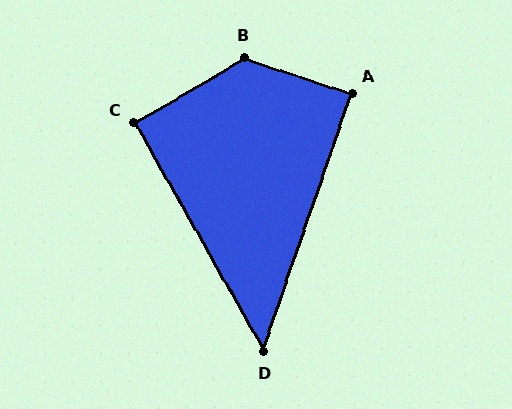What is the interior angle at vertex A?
Approximately 89 degrees (approximately right).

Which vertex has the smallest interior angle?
D, at approximately 49 degrees.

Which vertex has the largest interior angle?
B, at approximately 131 degrees.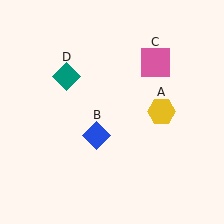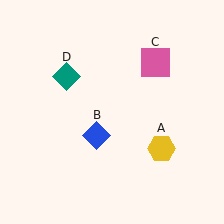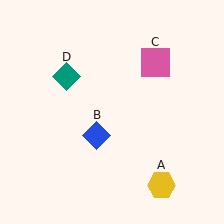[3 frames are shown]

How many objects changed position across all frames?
1 object changed position: yellow hexagon (object A).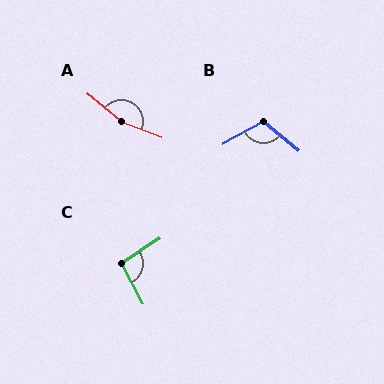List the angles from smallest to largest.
C (96°), B (111°), A (161°).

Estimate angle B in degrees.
Approximately 111 degrees.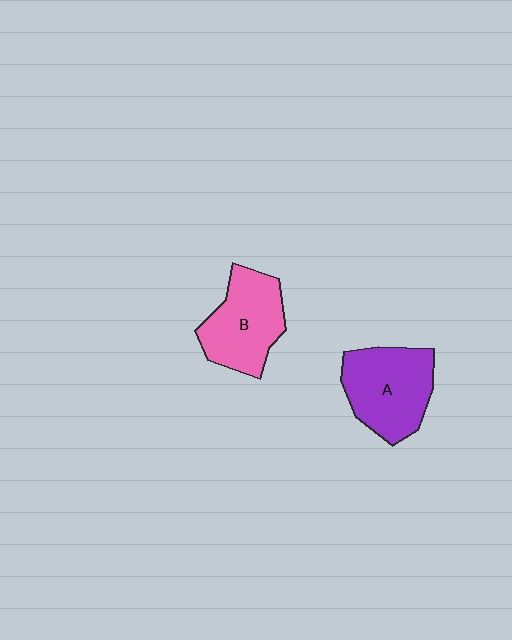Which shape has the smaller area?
Shape B (pink).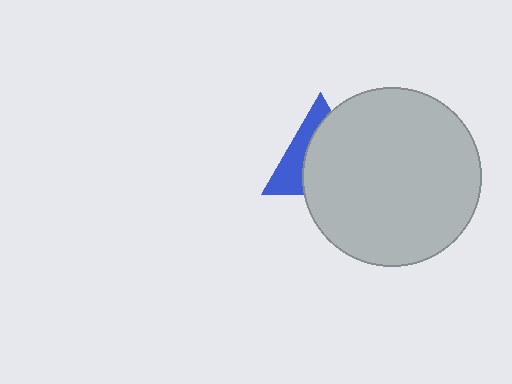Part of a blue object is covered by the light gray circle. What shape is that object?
It is a triangle.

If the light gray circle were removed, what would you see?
You would see the complete blue triangle.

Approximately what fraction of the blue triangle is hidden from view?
Roughly 63% of the blue triangle is hidden behind the light gray circle.